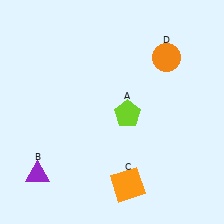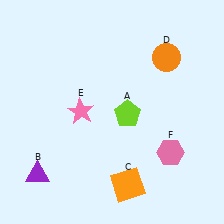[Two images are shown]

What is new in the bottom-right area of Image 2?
A pink hexagon (F) was added in the bottom-right area of Image 2.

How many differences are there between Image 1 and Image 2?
There are 2 differences between the two images.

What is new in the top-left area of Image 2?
A pink star (E) was added in the top-left area of Image 2.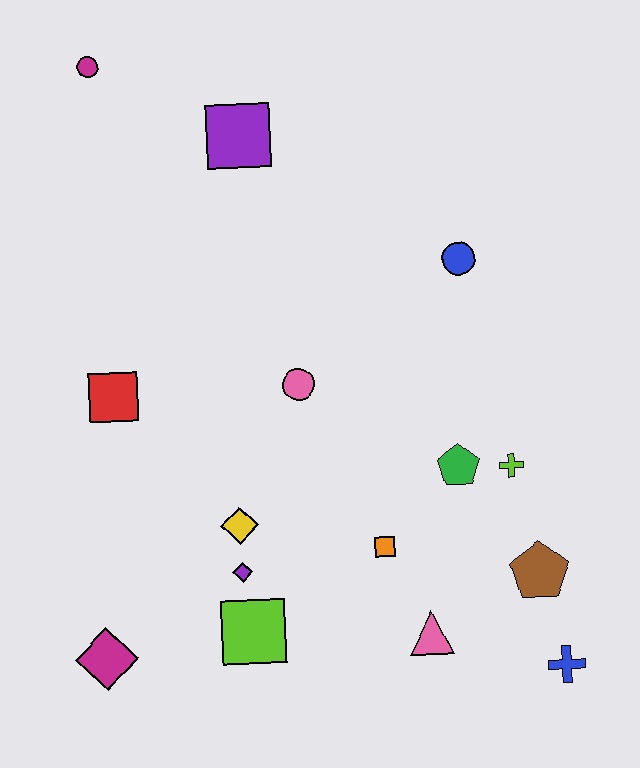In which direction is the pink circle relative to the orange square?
The pink circle is above the orange square.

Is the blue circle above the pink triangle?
Yes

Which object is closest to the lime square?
The purple diamond is closest to the lime square.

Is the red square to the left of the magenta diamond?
No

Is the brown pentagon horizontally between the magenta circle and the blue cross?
Yes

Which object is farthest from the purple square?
The blue cross is farthest from the purple square.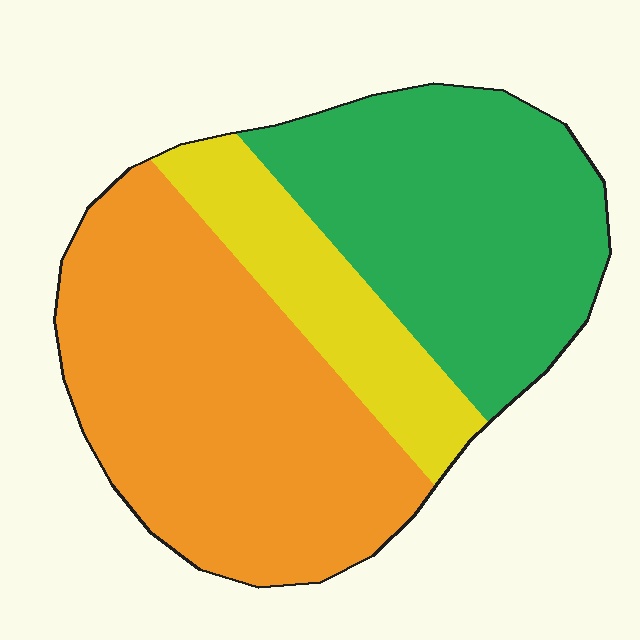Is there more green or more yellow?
Green.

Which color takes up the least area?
Yellow, at roughly 15%.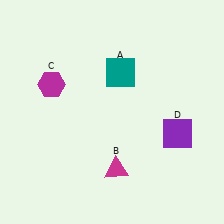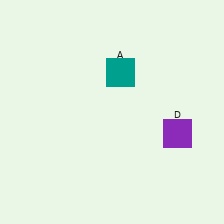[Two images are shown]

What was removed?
The magenta triangle (B), the magenta hexagon (C) were removed in Image 2.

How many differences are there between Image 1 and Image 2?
There are 2 differences between the two images.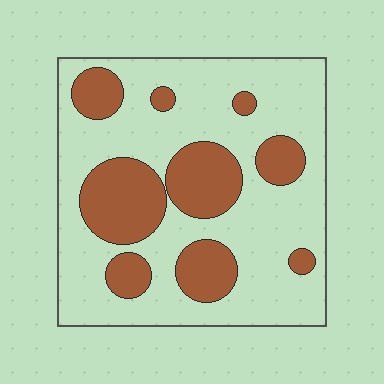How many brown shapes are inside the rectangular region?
9.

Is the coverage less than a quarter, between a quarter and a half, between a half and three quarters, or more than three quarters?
Between a quarter and a half.